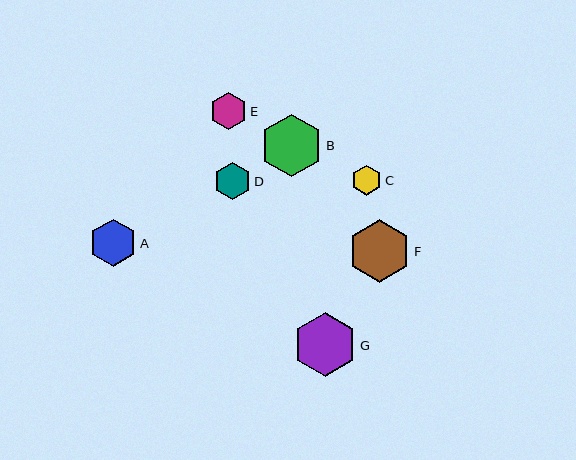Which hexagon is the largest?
Hexagon G is the largest with a size of approximately 63 pixels.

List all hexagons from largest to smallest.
From largest to smallest: G, B, F, A, E, D, C.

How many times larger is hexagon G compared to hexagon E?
Hexagon G is approximately 1.7 times the size of hexagon E.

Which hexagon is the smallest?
Hexagon C is the smallest with a size of approximately 30 pixels.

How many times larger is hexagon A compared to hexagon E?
Hexagon A is approximately 1.3 times the size of hexagon E.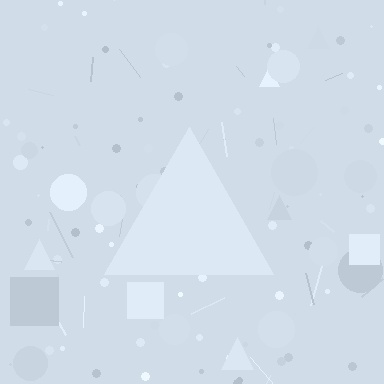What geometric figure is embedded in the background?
A triangle is embedded in the background.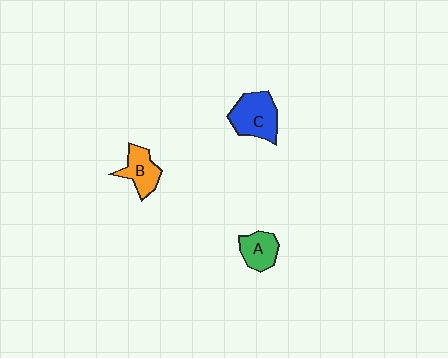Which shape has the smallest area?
Shape A (green).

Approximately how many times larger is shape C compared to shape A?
Approximately 1.5 times.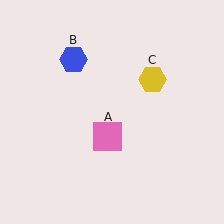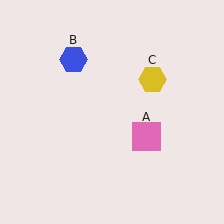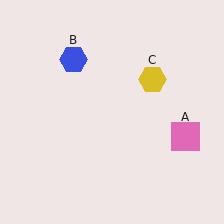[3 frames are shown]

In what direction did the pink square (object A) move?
The pink square (object A) moved right.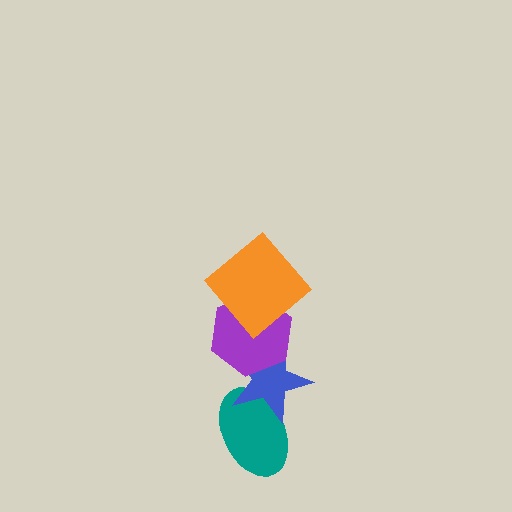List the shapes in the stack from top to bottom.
From top to bottom: the orange diamond, the purple hexagon, the blue star, the teal ellipse.